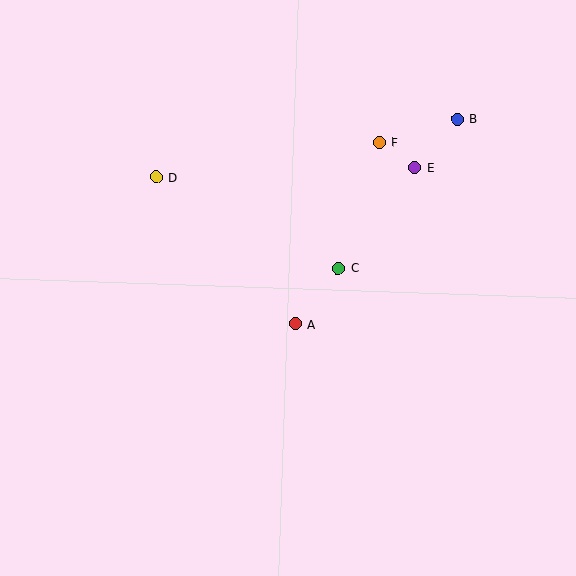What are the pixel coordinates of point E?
Point E is at (415, 167).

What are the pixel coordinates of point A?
Point A is at (295, 324).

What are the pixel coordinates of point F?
Point F is at (379, 142).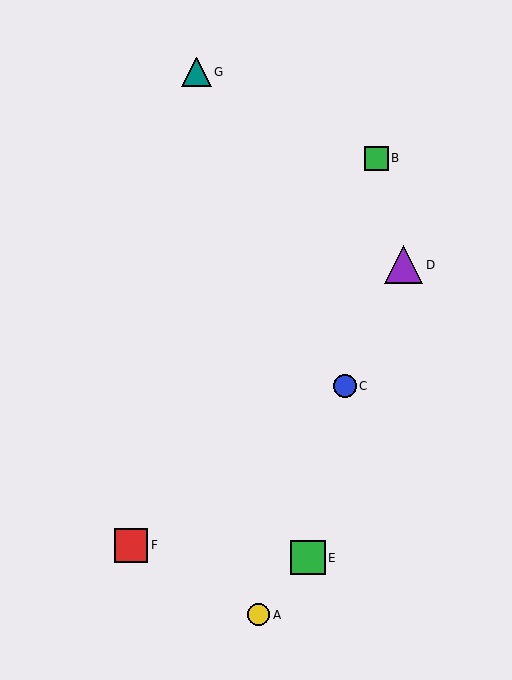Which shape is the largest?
The purple triangle (labeled D) is the largest.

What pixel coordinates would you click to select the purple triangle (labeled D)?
Click at (404, 265) to select the purple triangle D.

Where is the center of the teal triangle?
The center of the teal triangle is at (196, 72).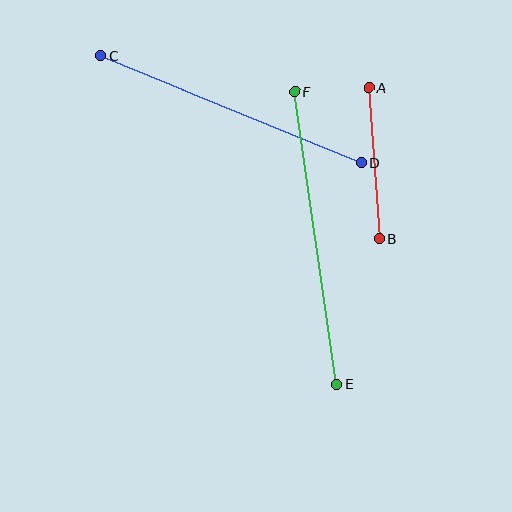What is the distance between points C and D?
The distance is approximately 282 pixels.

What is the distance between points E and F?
The distance is approximately 295 pixels.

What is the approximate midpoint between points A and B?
The midpoint is at approximately (374, 163) pixels.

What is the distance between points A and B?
The distance is approximately 151 pixels.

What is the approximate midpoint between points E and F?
The midpoint is at approximately (315, 238) pixels.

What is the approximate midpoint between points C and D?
The midpoint is at approximately (231, 109) pixels.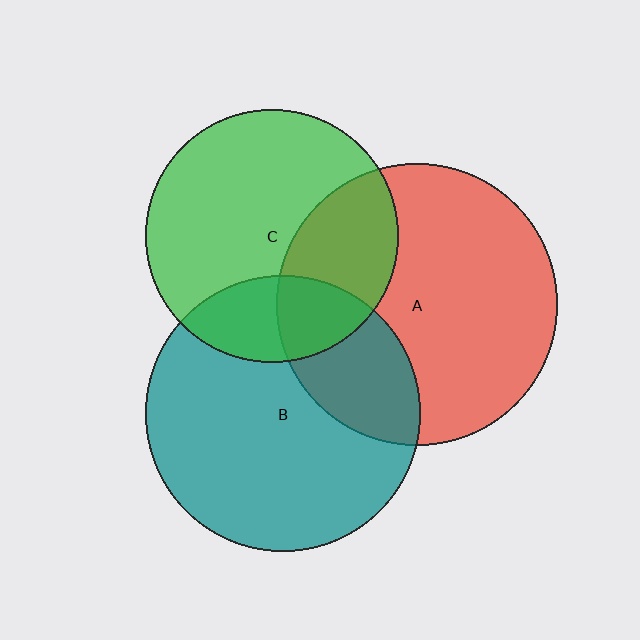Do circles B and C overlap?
Yes.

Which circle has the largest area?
Circle A (red).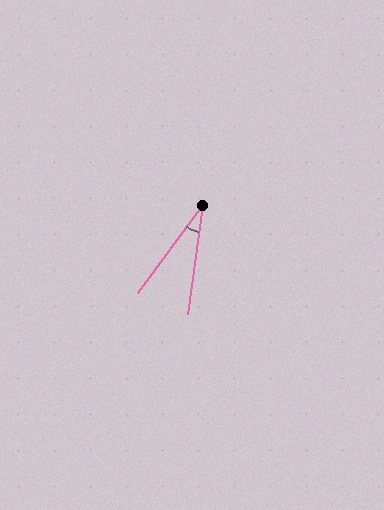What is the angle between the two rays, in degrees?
Approximately 29 degrees.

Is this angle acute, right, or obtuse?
It is acute.